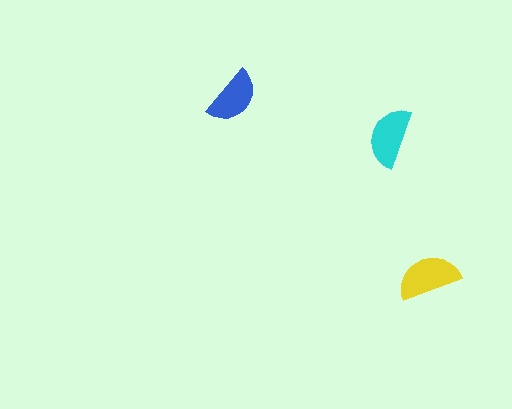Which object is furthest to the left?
The blue semicircle is leftmost.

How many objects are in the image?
There are 3 objects in the image.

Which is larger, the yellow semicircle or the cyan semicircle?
The yellow one.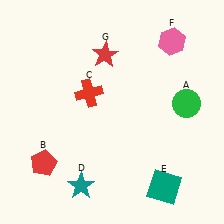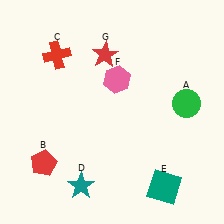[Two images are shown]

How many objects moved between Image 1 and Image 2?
2 objects moved between the two images.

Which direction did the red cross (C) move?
The red cross (C) moved up.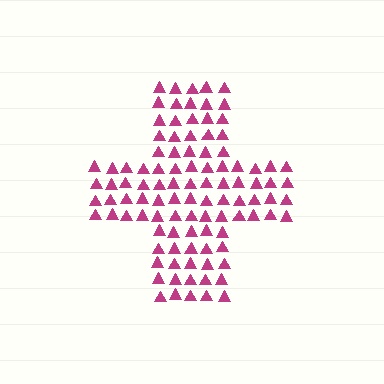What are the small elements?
The small elements are triangles.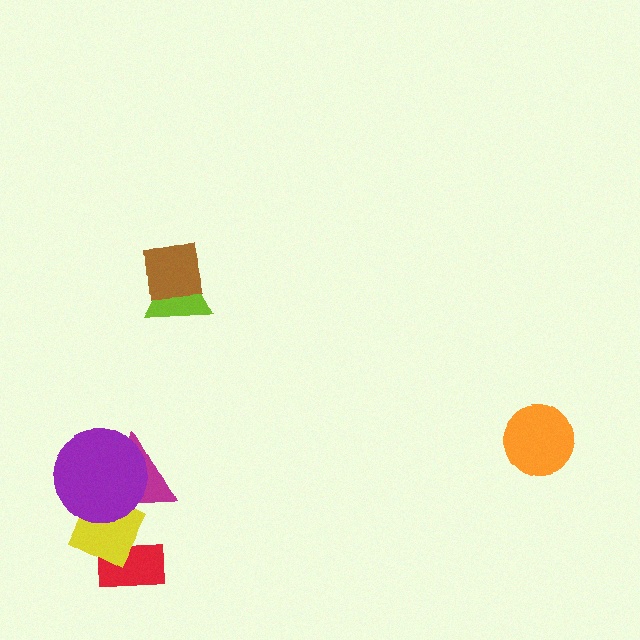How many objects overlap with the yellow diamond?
3 objects overlap with the yellow diamond.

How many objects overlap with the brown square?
1 object overlaps with the brown square.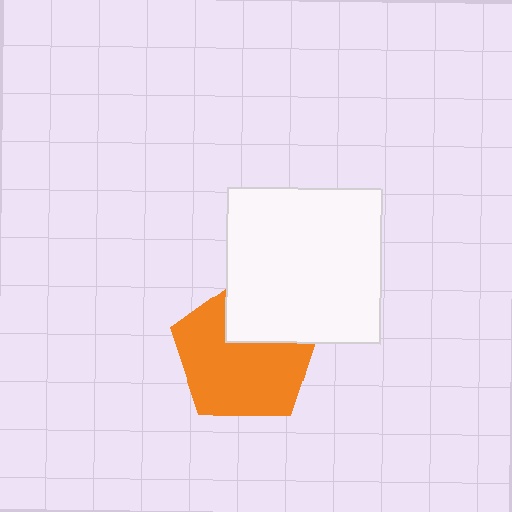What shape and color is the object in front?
The object in front is a white square.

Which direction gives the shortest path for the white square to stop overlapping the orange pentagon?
Moving up gives the shortest separation.